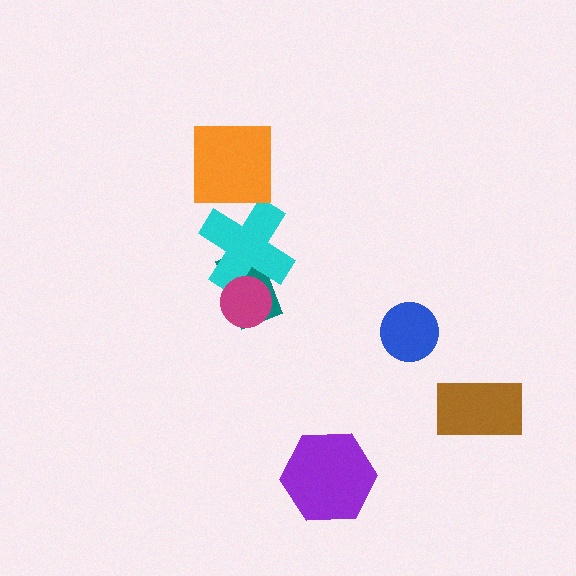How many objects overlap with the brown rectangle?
0 objects overlap with the brown rectangle.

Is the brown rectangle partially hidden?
No, no other shape covers it.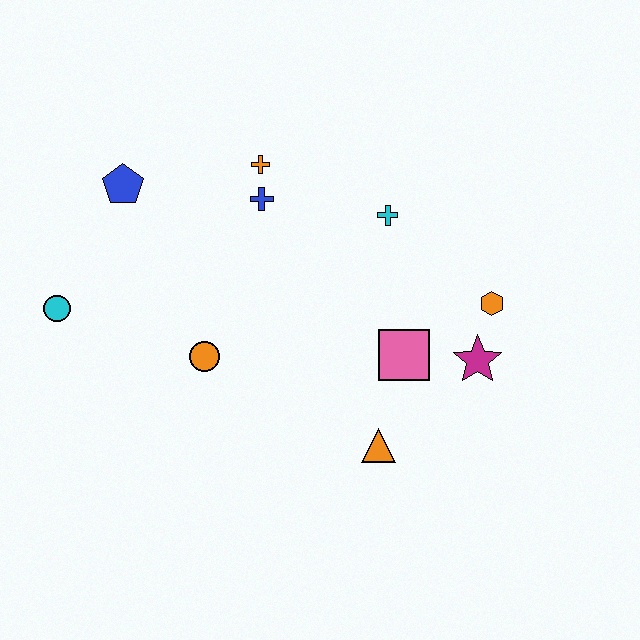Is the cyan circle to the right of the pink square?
No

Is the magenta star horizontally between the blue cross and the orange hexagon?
Yes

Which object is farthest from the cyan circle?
The orange hexagon is farthest from the cyan circle.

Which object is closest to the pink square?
The magenta star is closest to the pink square.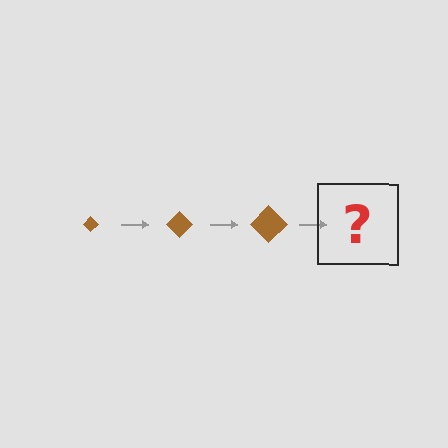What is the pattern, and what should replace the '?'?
The pattern is that the diamond gets progressively larger each step. The '?' should be a brown diamond, larger than the previous one.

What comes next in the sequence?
The next element should be a brown diamond, larger than the previous one.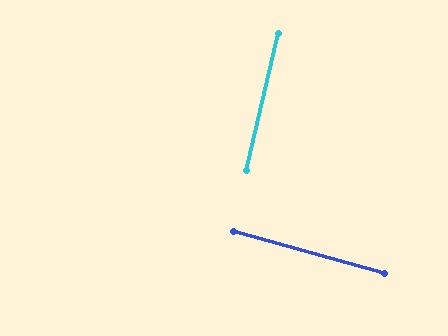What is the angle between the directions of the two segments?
Approximately 88 degrees.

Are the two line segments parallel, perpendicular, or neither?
Perpendicular — they meet at approximately 88°.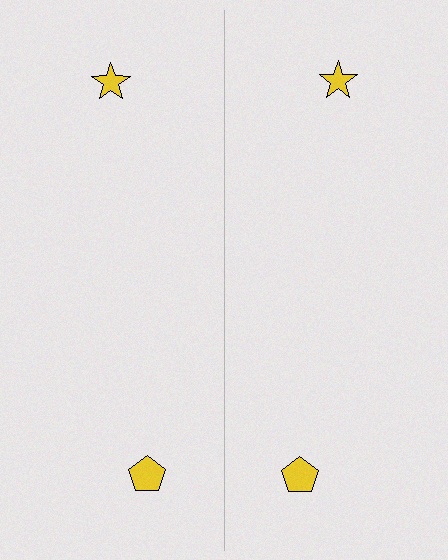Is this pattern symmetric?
Yes, this pattern has bilateral (reflection) symmetry.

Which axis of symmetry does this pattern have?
The pattern has a vertical axis of symmetry running through the center of the image.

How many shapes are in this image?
There are 4 shapes in this image.